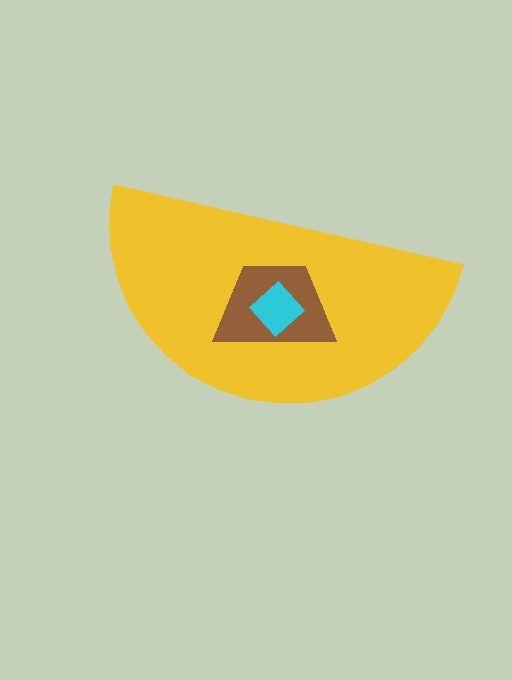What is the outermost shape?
The yellow semicircle.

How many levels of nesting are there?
3.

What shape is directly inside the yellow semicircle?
The brown trapezoid.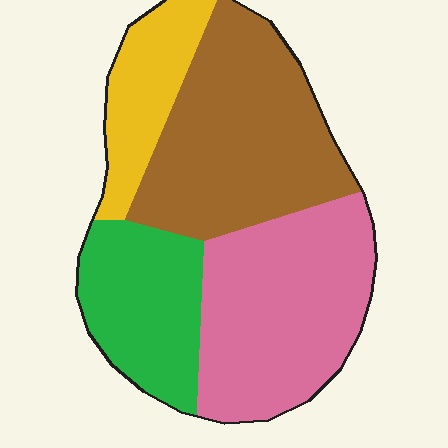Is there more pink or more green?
Pink.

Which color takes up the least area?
Yellow, at roughly 15%.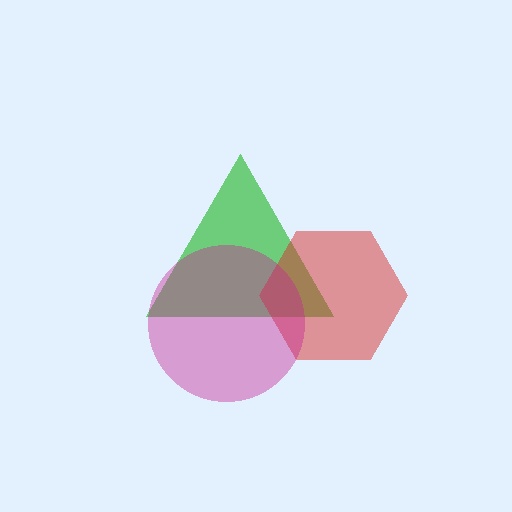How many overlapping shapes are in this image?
There are 3 overlapping shapes in the image.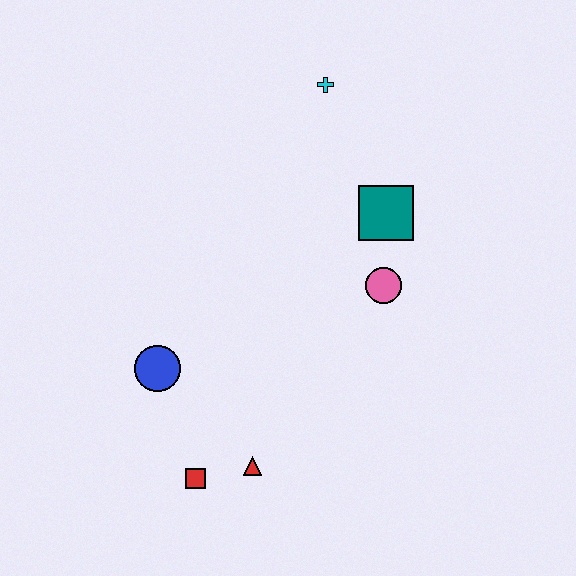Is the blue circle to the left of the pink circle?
Yes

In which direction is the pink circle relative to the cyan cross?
The pink circle is below the cyan cross.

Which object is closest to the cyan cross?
The teal square is closest to the cyan cross.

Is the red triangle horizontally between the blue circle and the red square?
No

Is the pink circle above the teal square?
No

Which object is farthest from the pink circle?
The red square is farthest from the pink circle.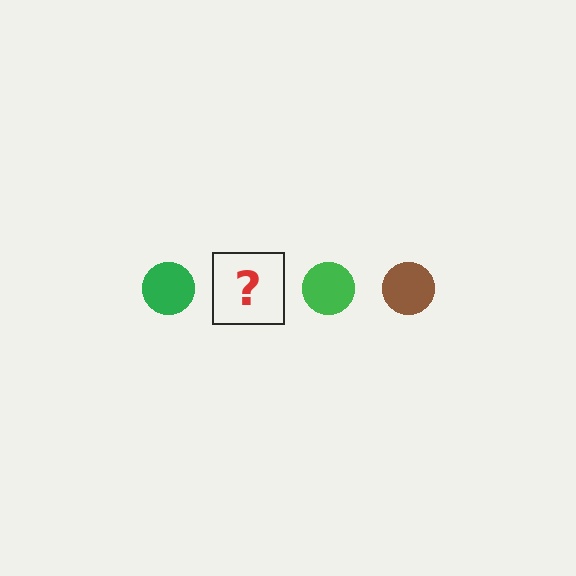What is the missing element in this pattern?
The missing element is a brown circle.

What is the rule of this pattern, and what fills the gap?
The rule is that the pattern cycles through green, brown circles. The gap should be filled with a brown circle.